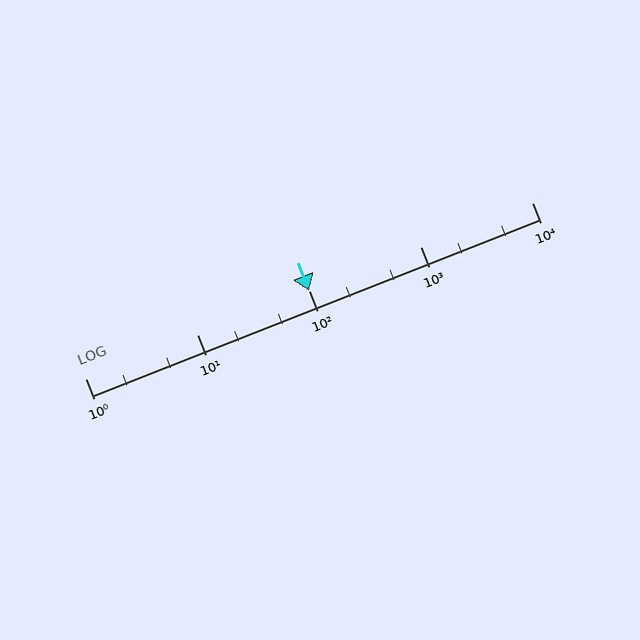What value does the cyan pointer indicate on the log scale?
The pointer indicates approximately 100.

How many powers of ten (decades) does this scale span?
The scale spans 4 decades, from 1 to 10000.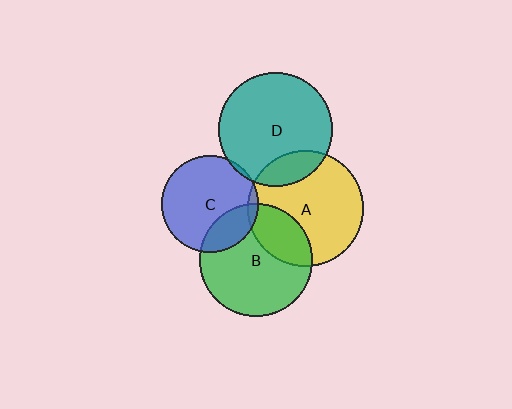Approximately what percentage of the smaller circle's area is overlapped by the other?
Approximately 25%.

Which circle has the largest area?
Circle A (yellow).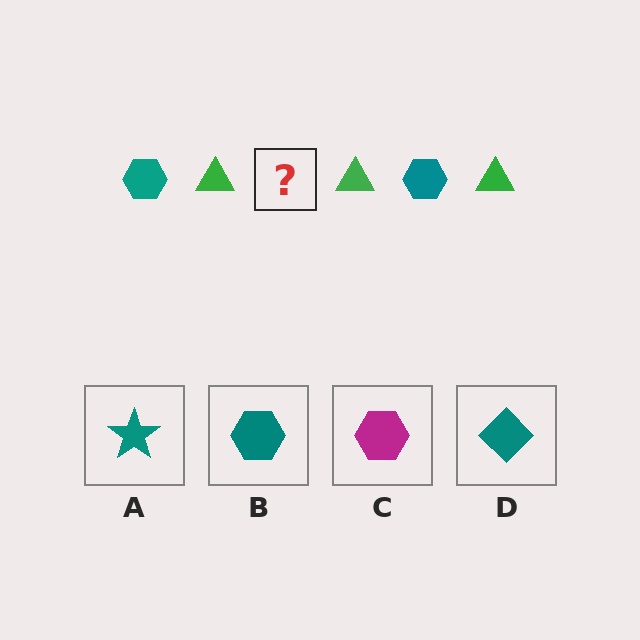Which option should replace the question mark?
Option B.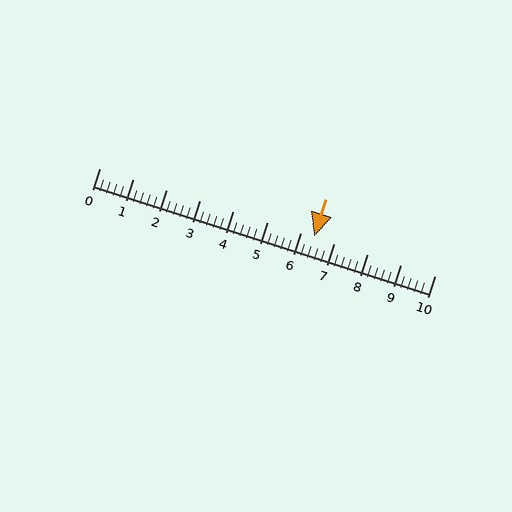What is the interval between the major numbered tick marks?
The major tick marks are spaced 1 units apart.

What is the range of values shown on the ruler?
The ruler shows values from 0 to 10.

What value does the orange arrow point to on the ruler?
The orange arrow points to approximately 6.4.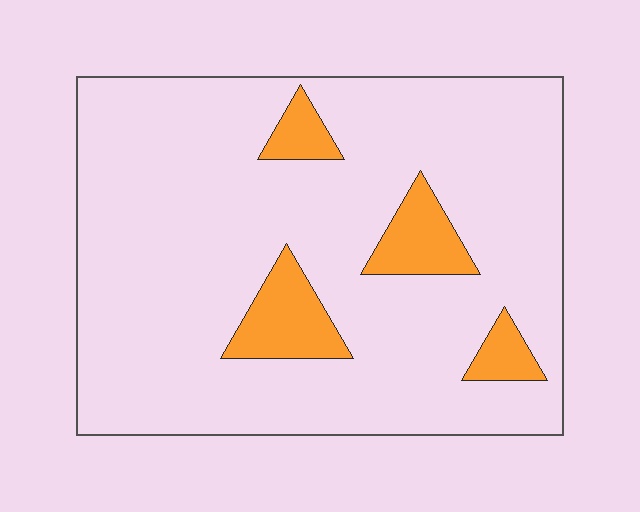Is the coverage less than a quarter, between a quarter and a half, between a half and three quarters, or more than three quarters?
Less than a quarter.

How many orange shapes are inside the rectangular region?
4.